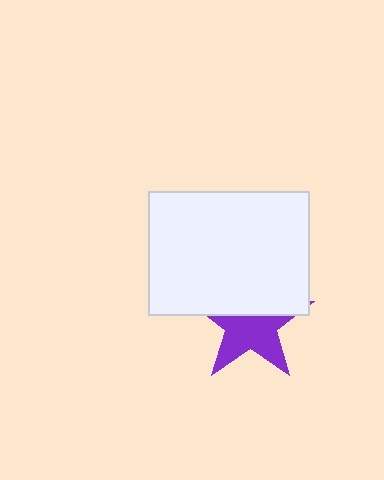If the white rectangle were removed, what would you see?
You would see the complete purple star.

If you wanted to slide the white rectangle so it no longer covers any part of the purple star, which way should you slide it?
Slide it up — that is the most direct way to separate the two shapes.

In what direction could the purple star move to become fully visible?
The purple star could move down. That would shift it out from behind the white rectangle entirely.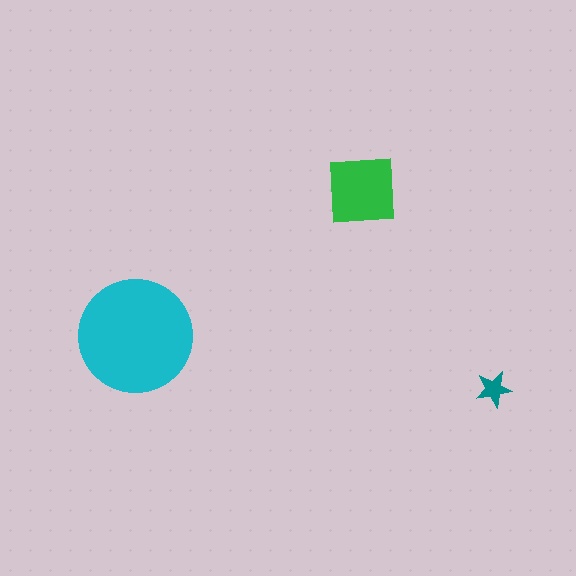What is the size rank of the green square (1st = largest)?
2nd.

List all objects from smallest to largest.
The teal star, the green square, the cyan circle.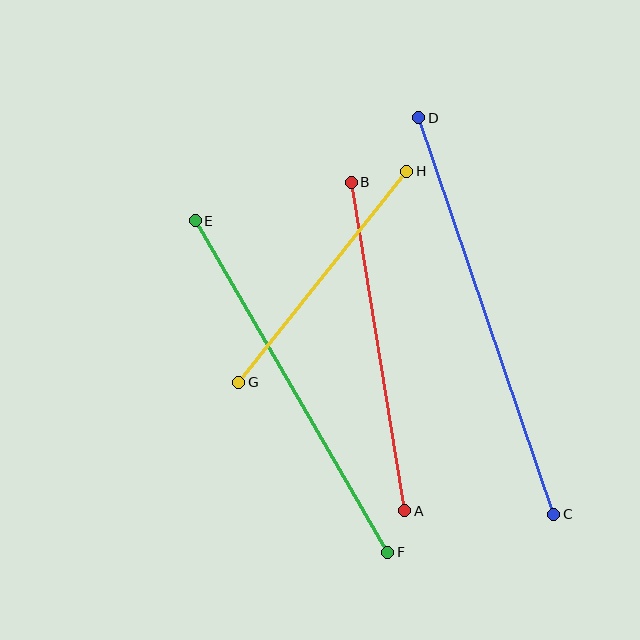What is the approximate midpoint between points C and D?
The midpoint is at approximately (486, 316) pixels.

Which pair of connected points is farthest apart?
Points C and D are farthest apart.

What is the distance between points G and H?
The distance is approximately 270 pixels.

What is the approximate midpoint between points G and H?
The midpoint is at approximately (323, 277) pixels.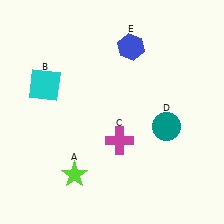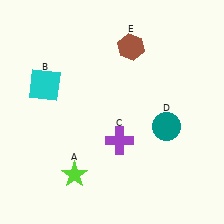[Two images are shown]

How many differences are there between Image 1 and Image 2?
There are 2 differences between the two images.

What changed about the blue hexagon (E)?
In Image 1, E is blue. In Image 2, it changed to brown.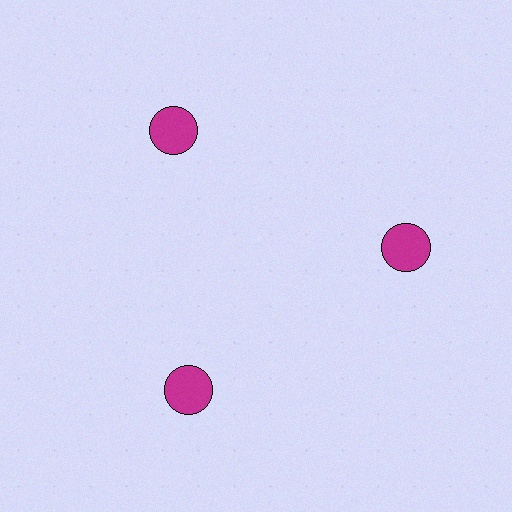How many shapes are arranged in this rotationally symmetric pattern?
There are 3 shapes, arranged in 3 groups of 1.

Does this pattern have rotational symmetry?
Yes, this pattern has 3-fold rotational symmetry. It looks the same after rotating 120 degrees around the center.